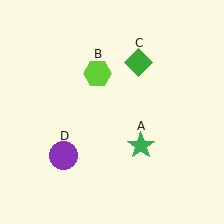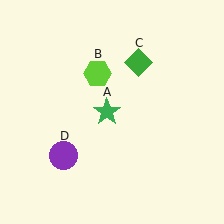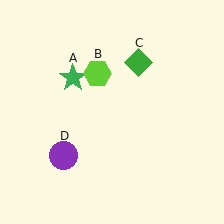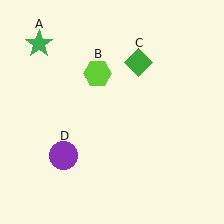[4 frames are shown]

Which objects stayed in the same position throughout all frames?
Lime hexagon (object B) and green diamond (object C) and purple circle (object D) remained stationary.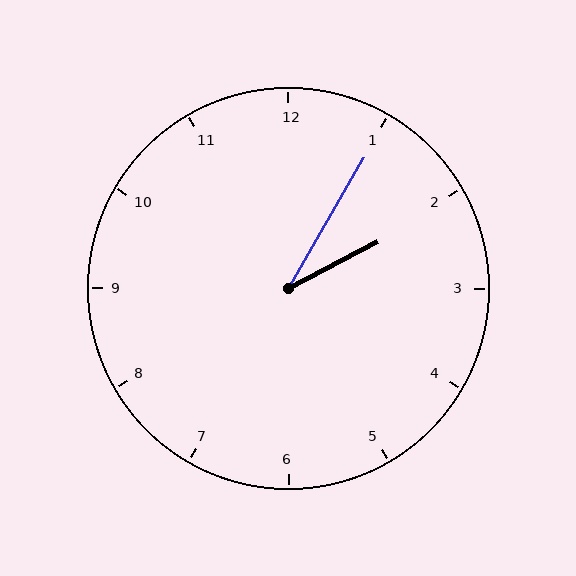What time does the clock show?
2:05.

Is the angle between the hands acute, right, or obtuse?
It is acute.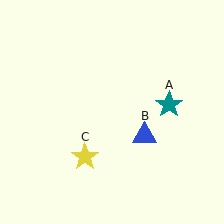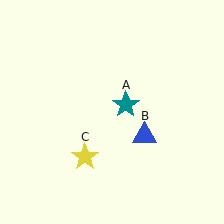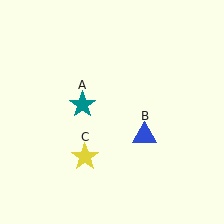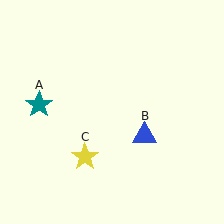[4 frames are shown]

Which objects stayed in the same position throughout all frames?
Blue triangle (object B) and yellow star (object C) remained stationary.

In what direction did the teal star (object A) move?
The teal star (object A) moved left.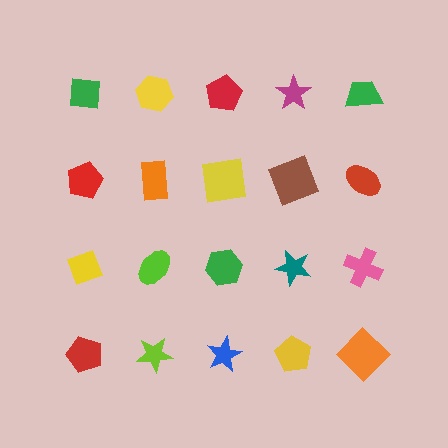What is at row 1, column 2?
A yellow hexagon.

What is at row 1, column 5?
A green trapezoid.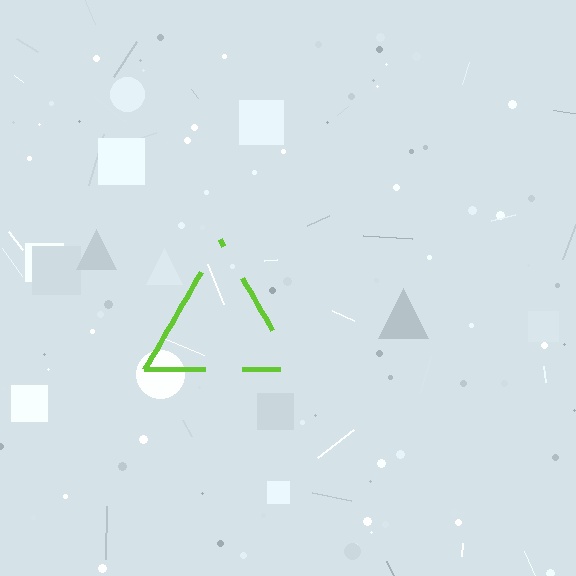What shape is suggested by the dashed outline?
The dashed outline suggests a triangle.